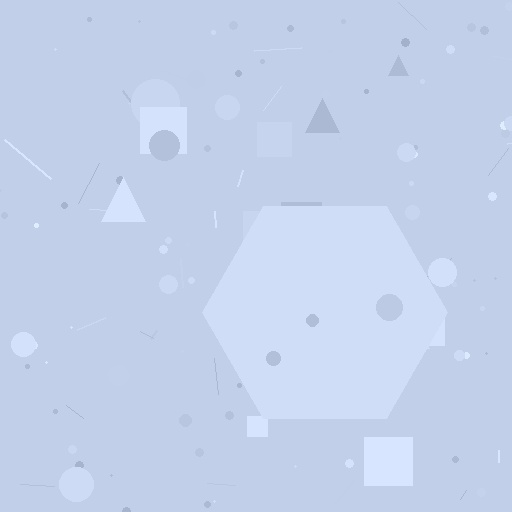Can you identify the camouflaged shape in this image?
The camouflaged shape is a hexagon.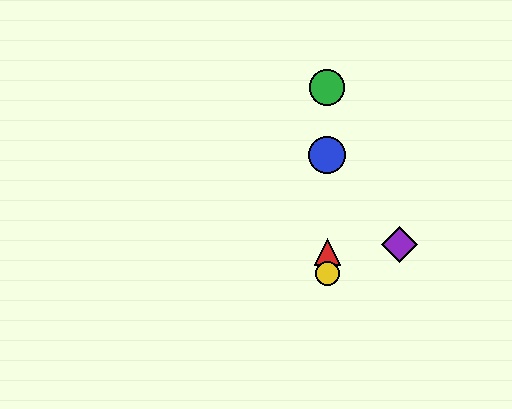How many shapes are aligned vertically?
4 shapes (the red triangle, the blue circle, the green circle, the yellow circle) are aligned vertically.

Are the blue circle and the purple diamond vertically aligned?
No, the blue circle is at x≈327 and the purple diamond is at x≈399.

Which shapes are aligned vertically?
The red triangle, the blue circle, the green circle, the yellow circle are aligned vertically.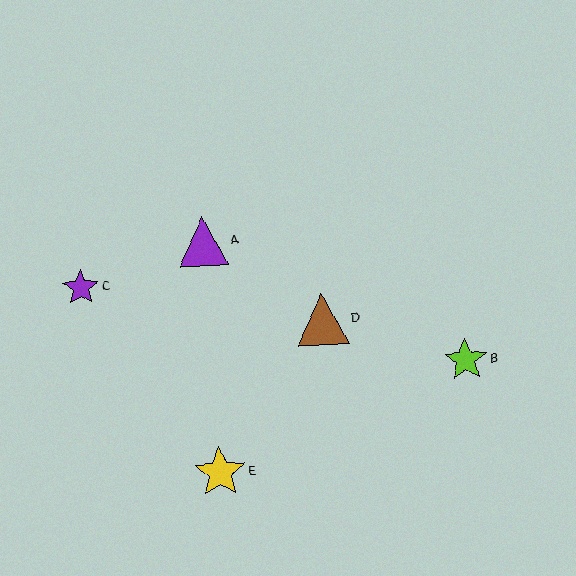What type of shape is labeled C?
Shape C is a purple star.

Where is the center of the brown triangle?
The center of the brown triangle is at (323, 319).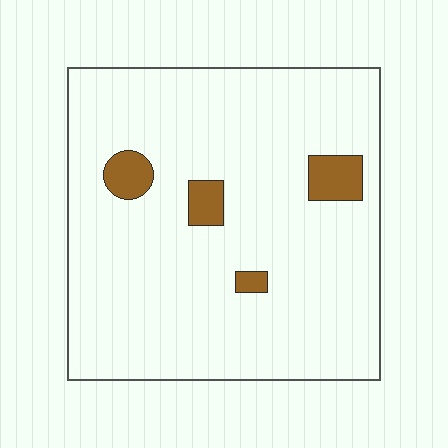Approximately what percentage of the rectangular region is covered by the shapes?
Approximately 5%.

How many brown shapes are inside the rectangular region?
4.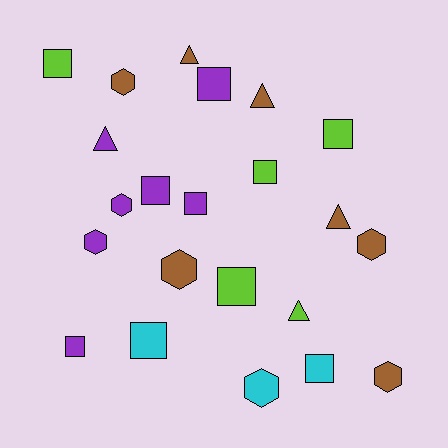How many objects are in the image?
There are 22 objects.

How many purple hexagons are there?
There are 2 purple hexagons.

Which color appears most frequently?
Brown, with 7 objects.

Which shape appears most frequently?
Square, with 10 objects.